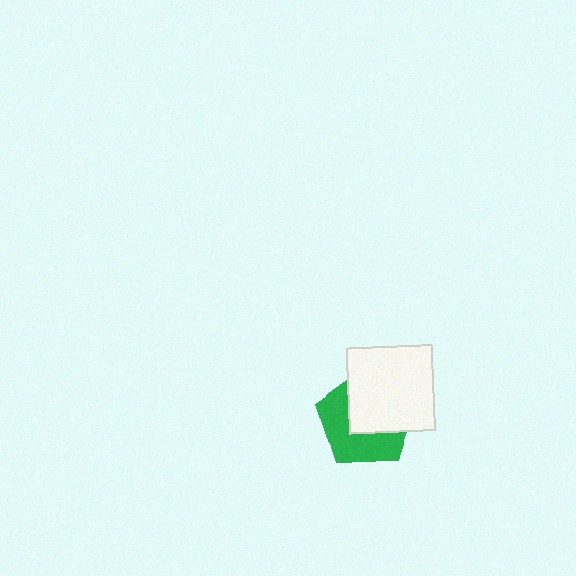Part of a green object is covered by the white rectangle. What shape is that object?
It is a pentagon.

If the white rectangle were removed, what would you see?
You would see the complete green pentagon.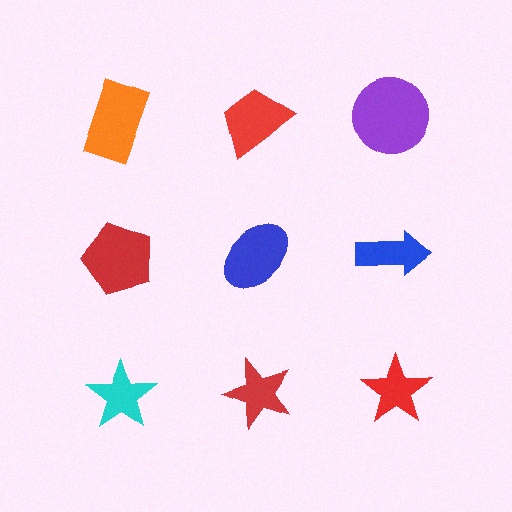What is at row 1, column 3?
A purple circle.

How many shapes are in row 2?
3 shapes.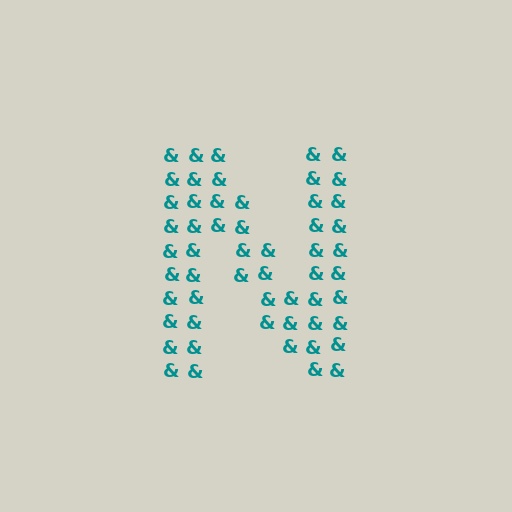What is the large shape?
The large shape is the letter N.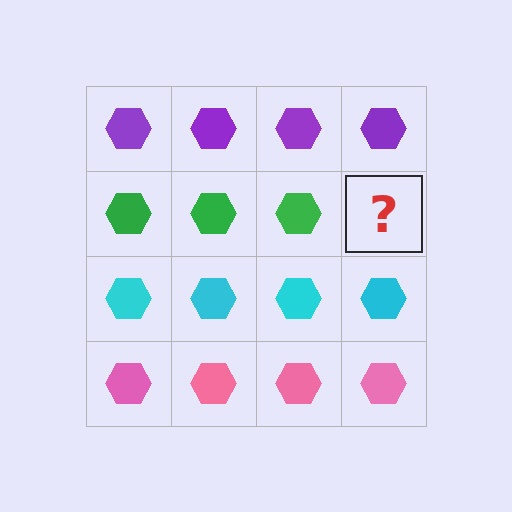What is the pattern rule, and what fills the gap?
The rule is that each row has a consistent color. The gap should be filled with a green hexagon.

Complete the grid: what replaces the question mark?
The question mark should be replaced with a green hexagon.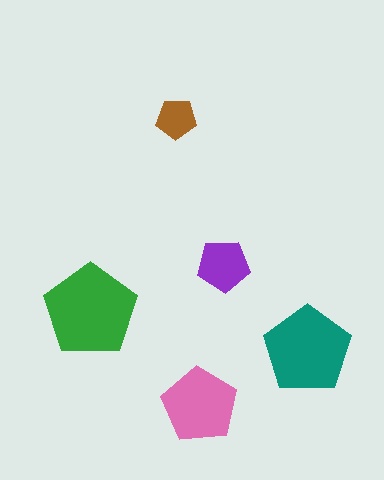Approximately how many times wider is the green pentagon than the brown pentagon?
About 2.5 times wider.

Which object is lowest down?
The pink pentagon is bottommost.